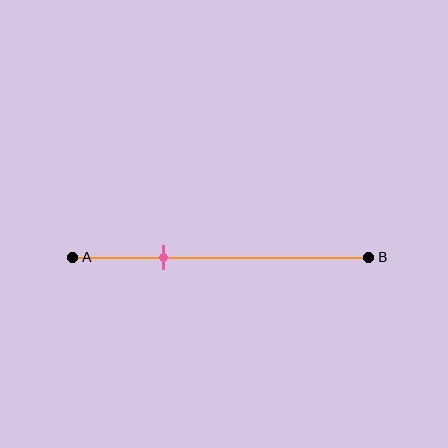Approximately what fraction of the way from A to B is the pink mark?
The pink mark is approximately 30% of the way from A to B.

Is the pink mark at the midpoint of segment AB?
No, the mark is at about 30% from A, not at the 50% midpoint.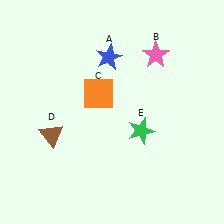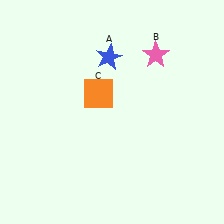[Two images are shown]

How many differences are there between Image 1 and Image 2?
There are 2 differences between the two images.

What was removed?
The brown triangle (D), the green star (E) were removed in Image 2.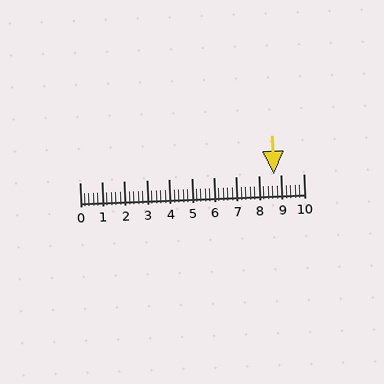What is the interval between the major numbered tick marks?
The major tick marks are spaced 1 units apart.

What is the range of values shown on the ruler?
The ruler shows values from 0 to 10.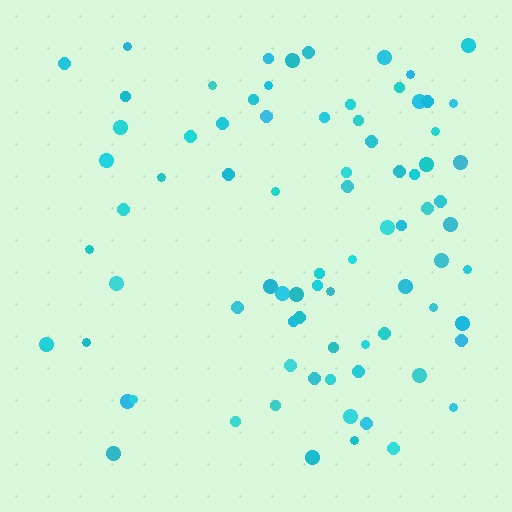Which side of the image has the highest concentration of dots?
The right.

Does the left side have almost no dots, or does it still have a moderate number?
Still a moderate number, just noticeably fewer than the right.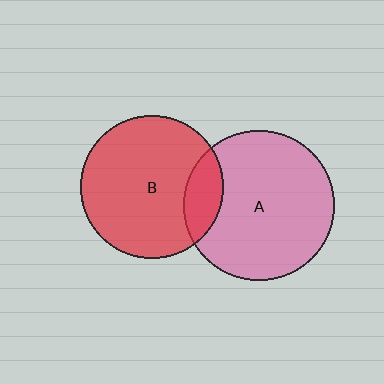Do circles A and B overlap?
Yes.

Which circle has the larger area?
Circle A (pink).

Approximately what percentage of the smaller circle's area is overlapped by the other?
Approximately 15%.